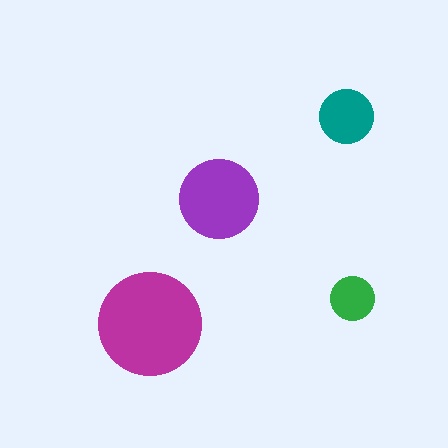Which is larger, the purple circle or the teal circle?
The purple one.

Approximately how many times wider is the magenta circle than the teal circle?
About 2 times wider.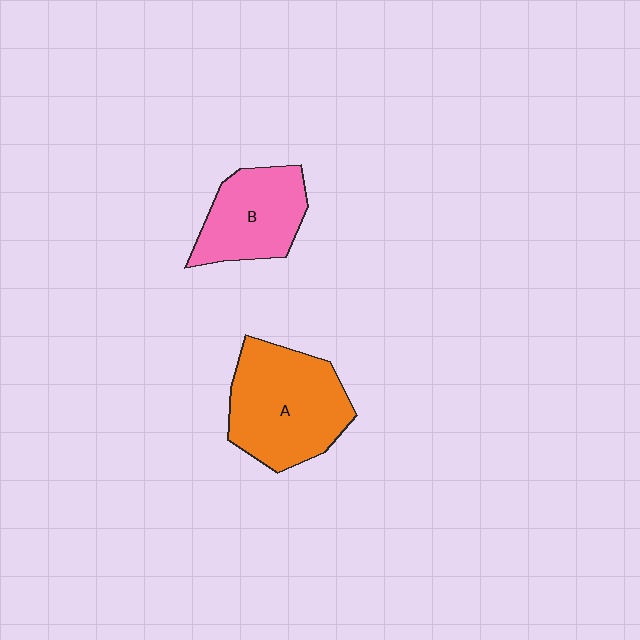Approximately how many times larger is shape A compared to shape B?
Approximately 1.4 times.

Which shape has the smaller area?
Shape B (pink).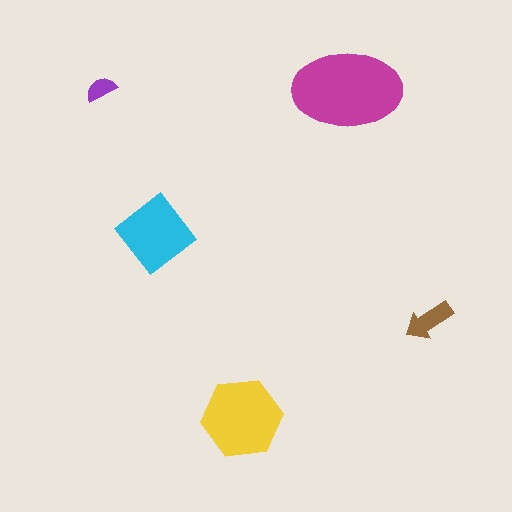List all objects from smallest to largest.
The purple semicircle, the brown arrow, the cyan diamond, the yellow hexagon, the magenta ellipse.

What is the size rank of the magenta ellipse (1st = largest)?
1st.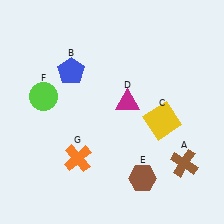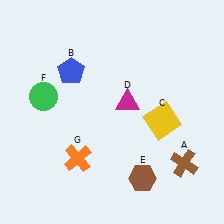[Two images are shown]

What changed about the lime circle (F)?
In Image 1, F is lime. In Image 2, it changed to green.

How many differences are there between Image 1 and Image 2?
There is 1 difference between the two images.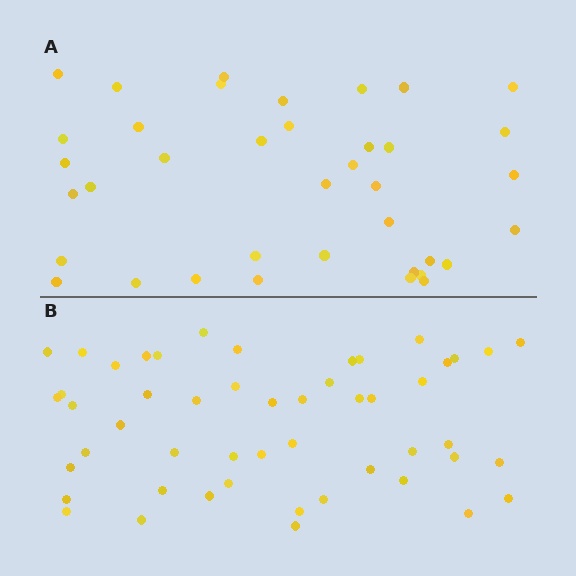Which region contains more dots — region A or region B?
Region B (the bottom region) has more dots.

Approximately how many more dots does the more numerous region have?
Region B has roughly 12 or so more dots than region A.